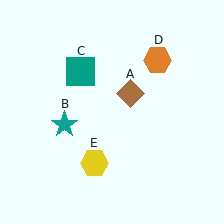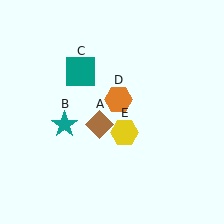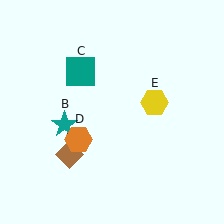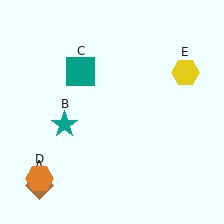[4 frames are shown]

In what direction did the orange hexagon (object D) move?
The orange hexagon (object D) moved down and to the left.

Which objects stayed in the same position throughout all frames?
Teal star (object B) and teal square (object C) remained stationary.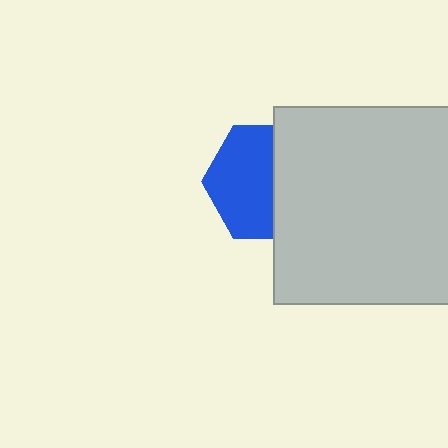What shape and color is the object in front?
The object in front is a light gray rectangle.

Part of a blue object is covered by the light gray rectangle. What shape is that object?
It is a hexagon.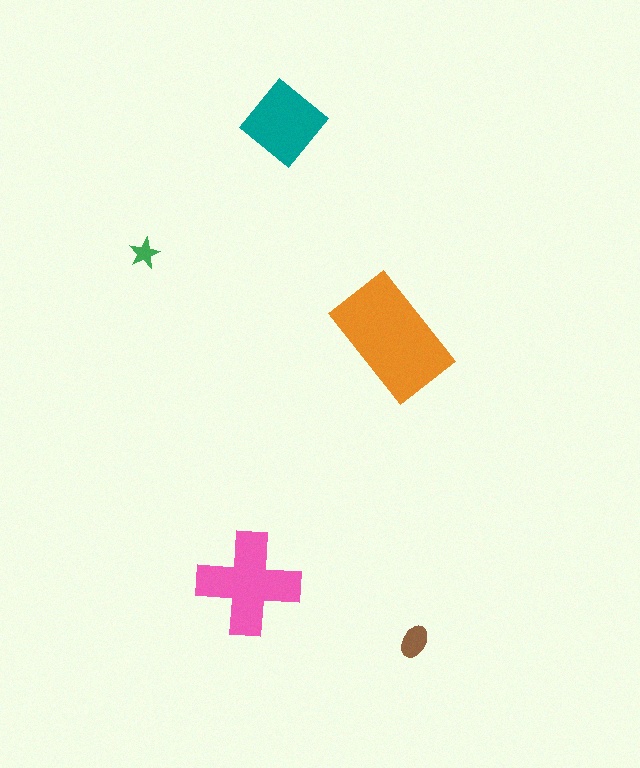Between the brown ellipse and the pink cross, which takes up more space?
The pink cross.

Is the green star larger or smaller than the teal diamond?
Smaller.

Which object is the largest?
The orange rectangle.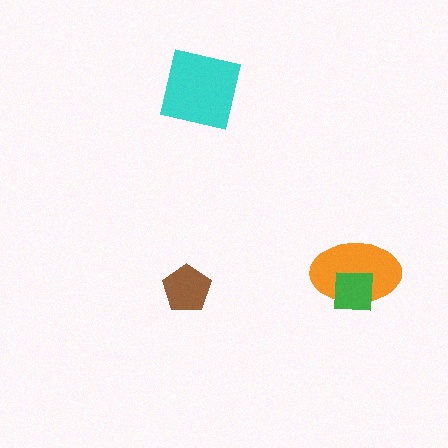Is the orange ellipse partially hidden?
Yes, it is partially covered by another shape.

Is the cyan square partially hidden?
No, no other shape covers it.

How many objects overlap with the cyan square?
0 objects overlap with the cyan square.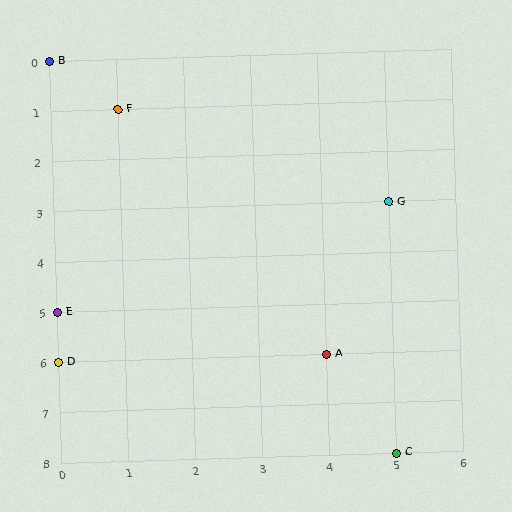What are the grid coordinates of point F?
Point F is at grid coordinates (1, 1).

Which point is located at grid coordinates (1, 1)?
Point F is at (1, 1).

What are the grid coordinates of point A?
Point A is at grid coordinates (4, 6).